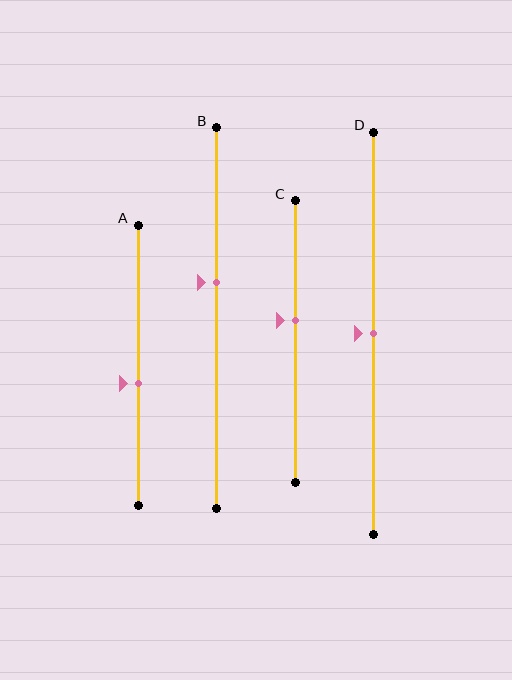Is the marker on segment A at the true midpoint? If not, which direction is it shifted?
No, the marker on segment A is shifted downward by about 6% of the segment length.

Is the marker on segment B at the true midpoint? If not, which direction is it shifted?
No, the marker on segment B is shifted upward by about 9% of the segment length.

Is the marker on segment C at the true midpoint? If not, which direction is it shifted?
No, the marker on segment C is shifted upward by about 7% of the segment length.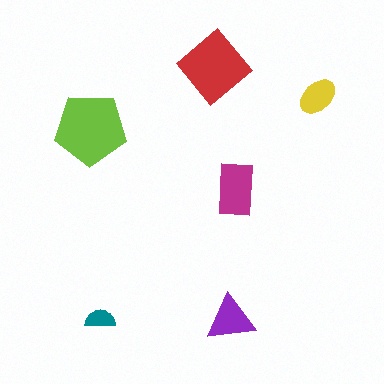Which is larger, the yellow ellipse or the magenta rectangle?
The magenta rectangle.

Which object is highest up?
The red diamond is topmost.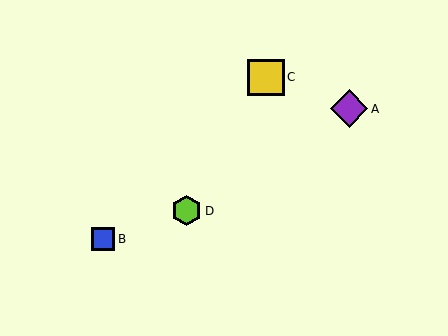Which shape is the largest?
The purple diamond (labeled A) is the largest.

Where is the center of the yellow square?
The center of the yellow square is at (266, 77).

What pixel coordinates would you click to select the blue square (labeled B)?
Click at (103, 239) to select the blue square B.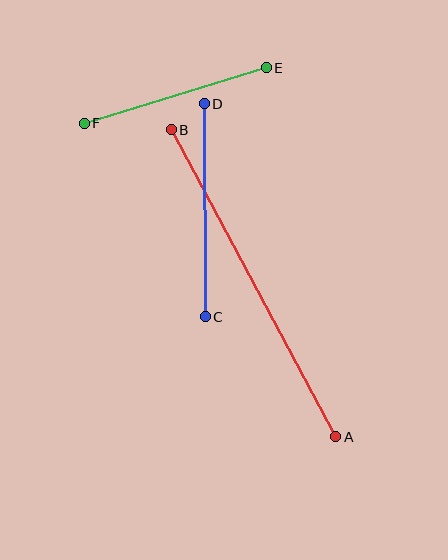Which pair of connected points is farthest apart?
Points A and B are farthest apart.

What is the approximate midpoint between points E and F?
The midpoint is at approximately (175, 95) pixels.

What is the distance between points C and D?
The distance is approximately 213 pixels.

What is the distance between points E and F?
The distance is approximately 190 pixels.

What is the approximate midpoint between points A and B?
The midpoint is at approximately (254, 283) pixels.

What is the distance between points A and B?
The distance is approximately 348 pixels.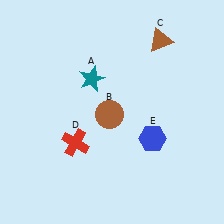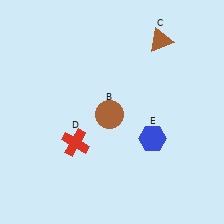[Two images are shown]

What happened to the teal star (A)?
The teal star (A) was removed in Image 2. It was in the top-left area of Image 1.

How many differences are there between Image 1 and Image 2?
There is 1 difference between the two images.